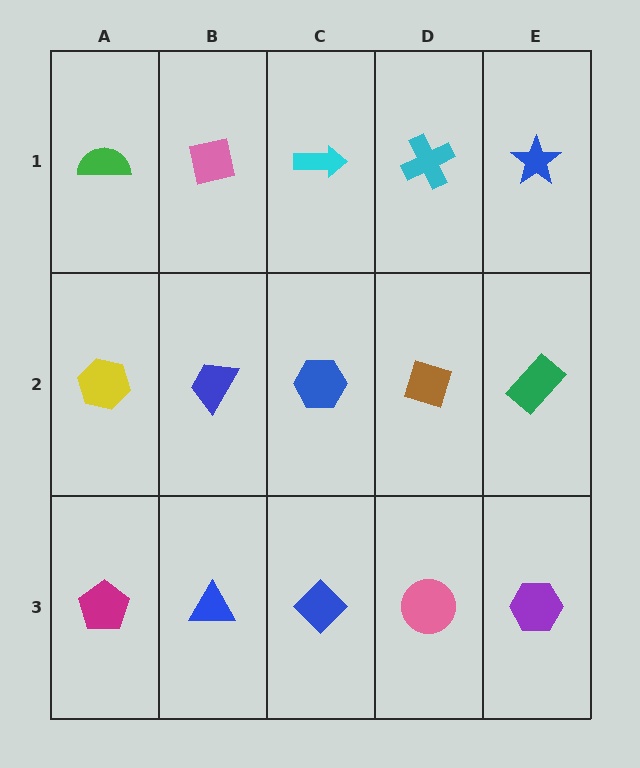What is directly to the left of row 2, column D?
A blue hexagon.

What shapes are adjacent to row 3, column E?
A green rectangle (row 2, column E), a pink circle (row 3, column D).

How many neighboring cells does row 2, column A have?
3.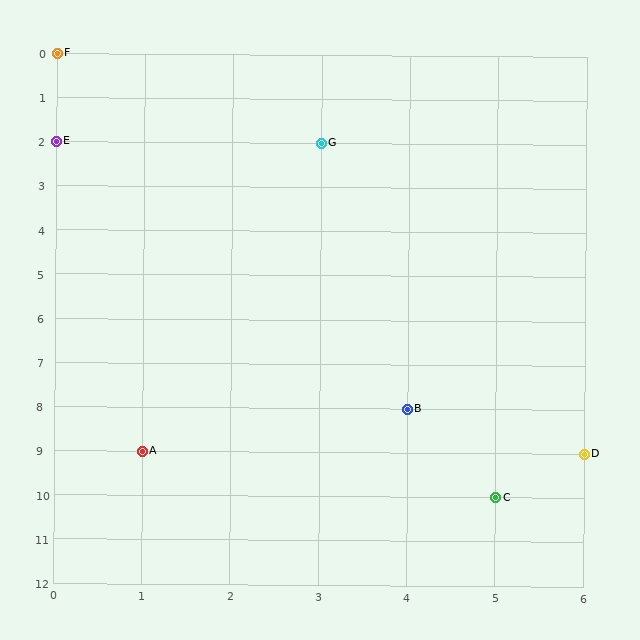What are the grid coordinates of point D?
Point D is at grid coordinates (6, 9).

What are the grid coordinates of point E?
Point E is at grid coordinates (0, 2).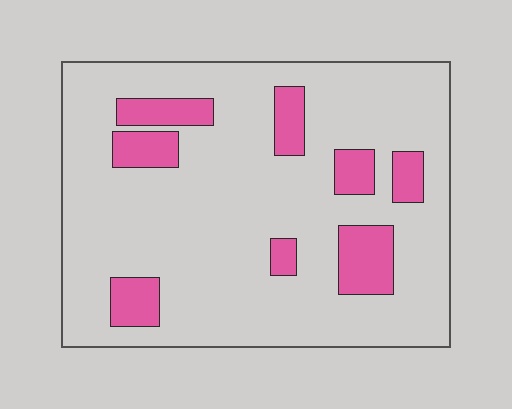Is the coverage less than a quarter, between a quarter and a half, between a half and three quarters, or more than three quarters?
Less than a quarter.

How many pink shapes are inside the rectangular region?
8.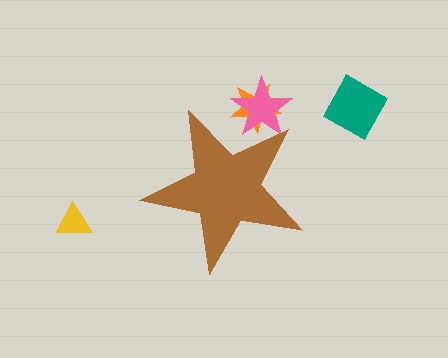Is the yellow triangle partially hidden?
No, the yellow triangle is fully visible.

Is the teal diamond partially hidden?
No, the teal diamond is fully visible.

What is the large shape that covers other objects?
A brown star.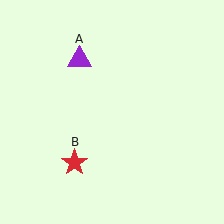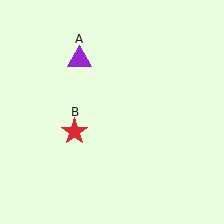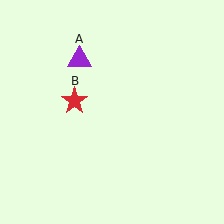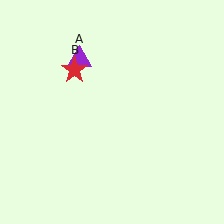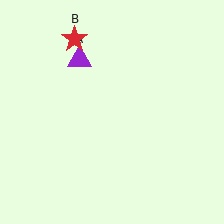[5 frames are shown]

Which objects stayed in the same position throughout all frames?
Purple triangle (object A) remained stationary.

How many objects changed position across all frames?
1 object changed position: red star (object B).